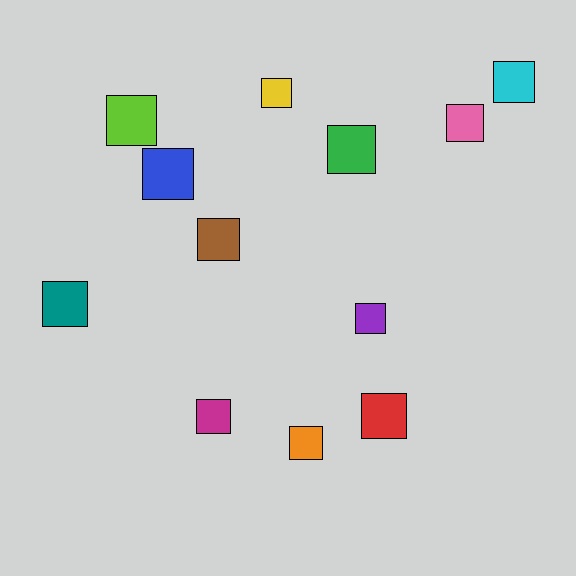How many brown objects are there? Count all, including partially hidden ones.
There is 1 brown object.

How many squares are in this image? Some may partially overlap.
There are 12 squares.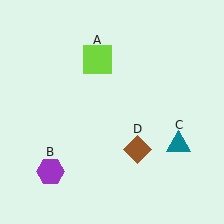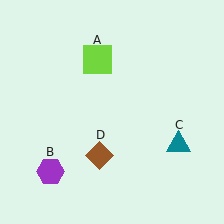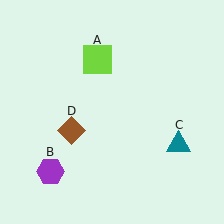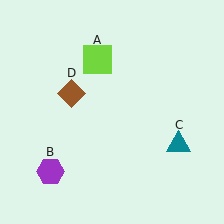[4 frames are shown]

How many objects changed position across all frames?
1 object changed position: brown diamond (object D).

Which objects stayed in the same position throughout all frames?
Lime square (object A) and purple hexagon (object B) and teal triangle (object C) remained stationary.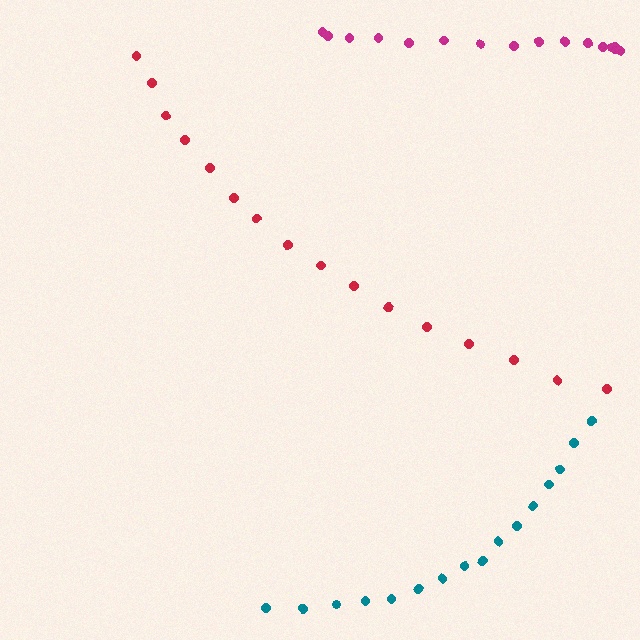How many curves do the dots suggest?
There are 3 distinct paths.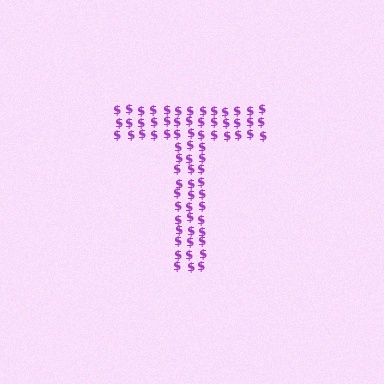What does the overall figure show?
The overall figure shows the letter T.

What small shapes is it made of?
It is made of small dollar signs.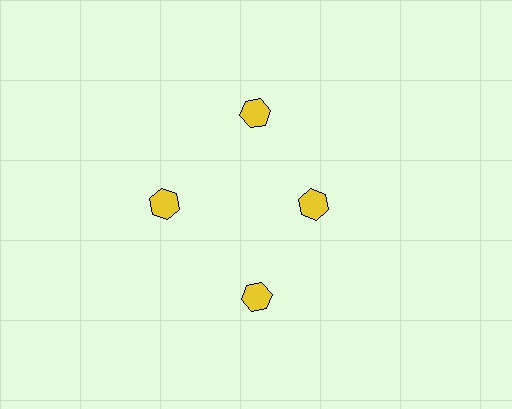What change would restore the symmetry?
The symmetry would be restored by moving it outward, back onto the ring so that all 4 hexagons sit at equal angles and equal distance from the center.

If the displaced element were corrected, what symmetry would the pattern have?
It would have 4-fold rotational symmetry — the pattern would map onto itself every 90 degrees.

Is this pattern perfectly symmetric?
No. The 4 yellow hexagons are arranged in a ring, but one element near the 3 o'clock position is pulled inward toward the center, breaking the 4-fold rotational symmetry.